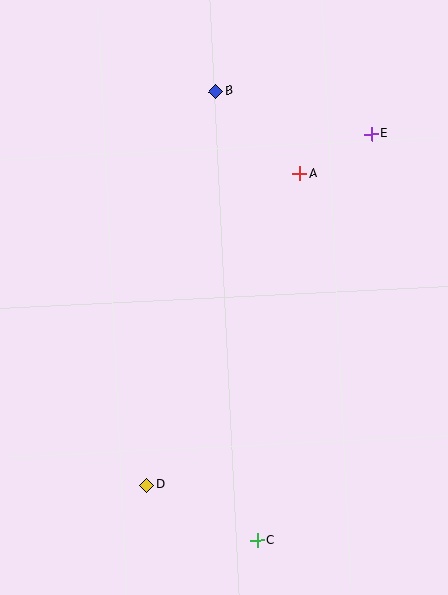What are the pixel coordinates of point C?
Point C is at (257, 540).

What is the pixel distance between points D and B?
The distance between D and B is 400 pixels.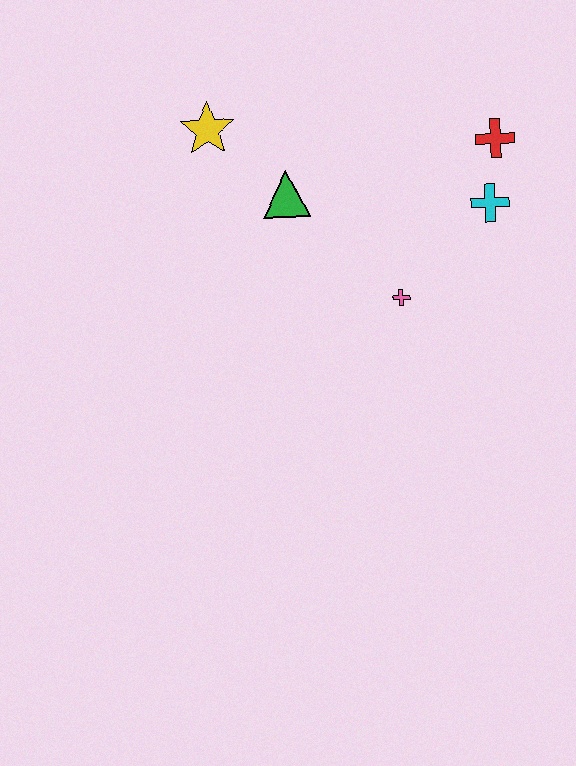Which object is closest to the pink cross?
The cyan cross is closest to the pink cross.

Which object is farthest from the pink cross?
The yellow star is farthest from the pink cross.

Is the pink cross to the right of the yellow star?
Yes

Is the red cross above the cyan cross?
Yes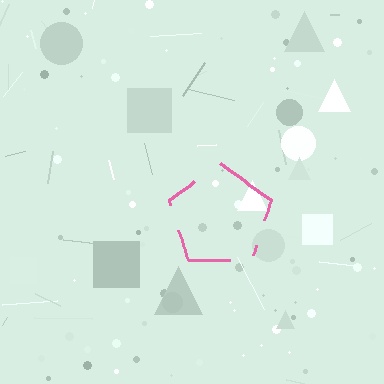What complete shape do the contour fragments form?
The contour fragments form a pentagon.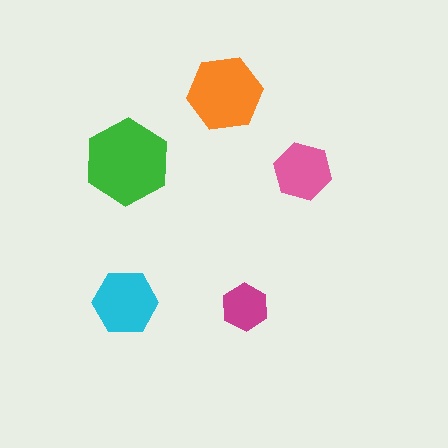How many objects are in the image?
There are 5 objects in the image.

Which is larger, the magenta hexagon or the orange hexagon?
The orange one.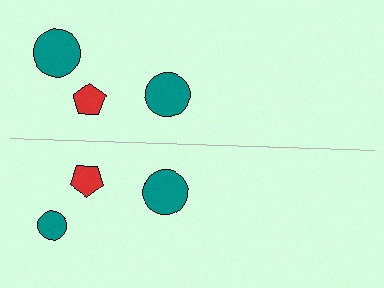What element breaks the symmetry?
The teal circle on the bottom side has a different size than its mirror counterpart.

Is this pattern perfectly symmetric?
No, the pattern is not perfectly symmetric. The teal circle on the bottom side has a different size than its mirror counterpart.